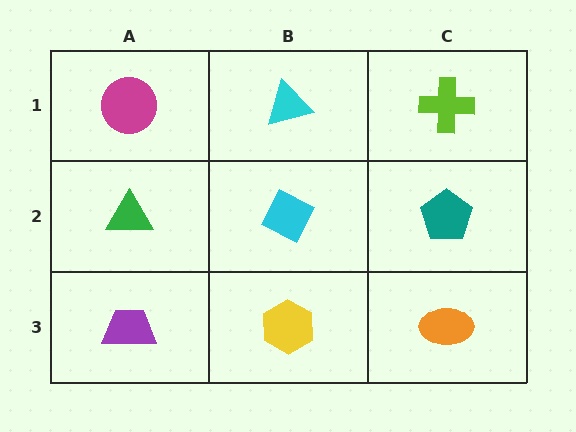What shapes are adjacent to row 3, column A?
A green triangle (row 2, column A), a yellow hexagon (row 3, column B).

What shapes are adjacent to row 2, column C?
A lime cross (row 1, column C), an orange ellipse (row 3, column C), a cyan diamond (row 2, column B).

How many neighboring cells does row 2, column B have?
4.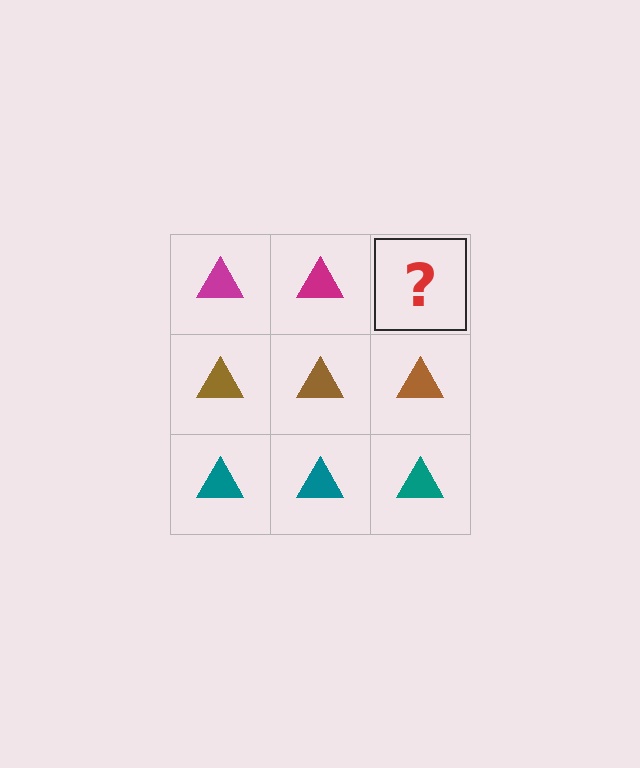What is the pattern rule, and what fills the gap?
The rule is that each row has a consistent color. The gap should be filled with a magenta triangle.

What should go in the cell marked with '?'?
The missing cell should contain a magenta triangle.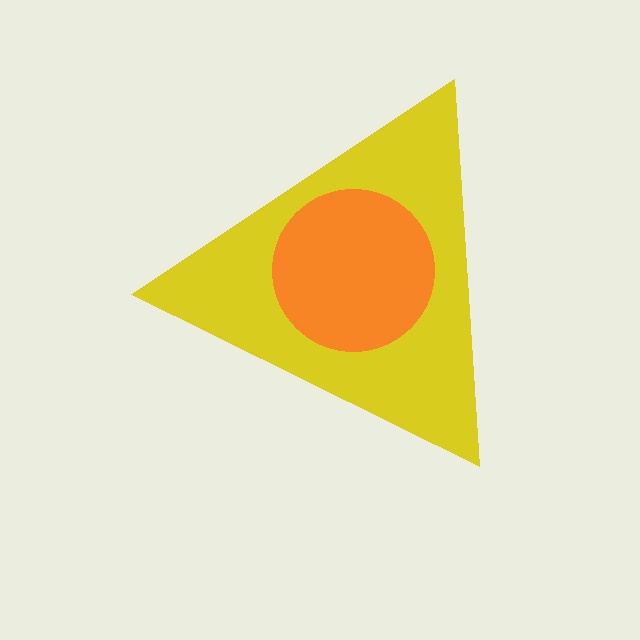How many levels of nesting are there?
2.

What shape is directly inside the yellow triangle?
The orange circle.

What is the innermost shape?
The orange circle.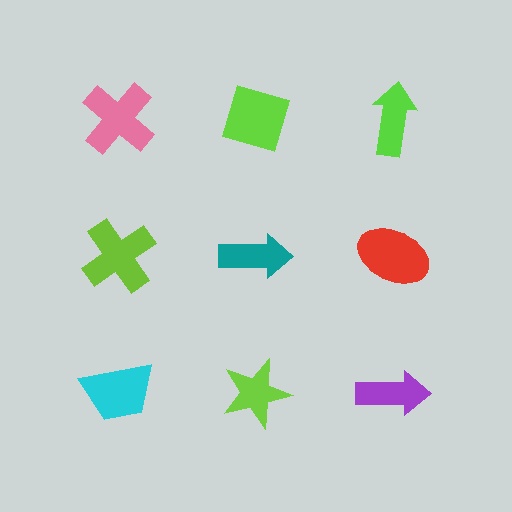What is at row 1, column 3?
A lime arrow.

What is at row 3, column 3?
A purple arrow.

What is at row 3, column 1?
A cyan trapezoid.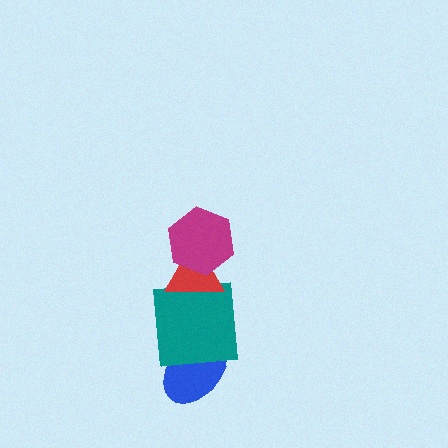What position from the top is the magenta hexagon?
The magenta hexagon is 1st from the top.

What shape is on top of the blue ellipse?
The teal square is on top of the blue ellipse.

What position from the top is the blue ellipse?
The blue ellipse is 4th from the top.